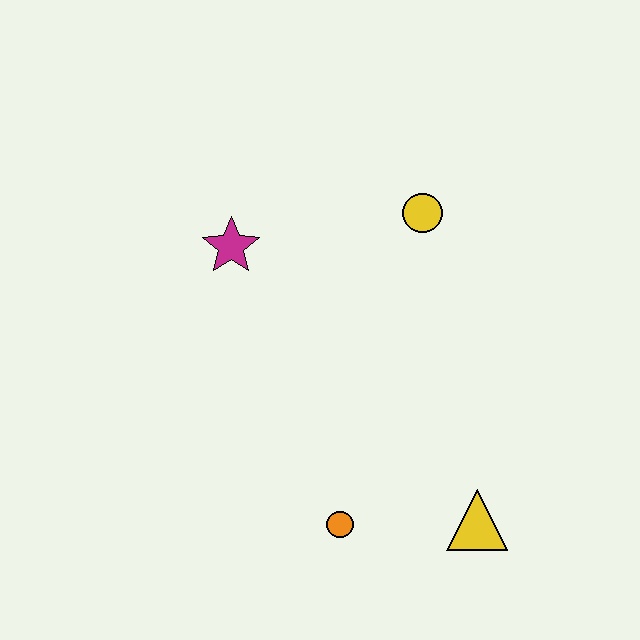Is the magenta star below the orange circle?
No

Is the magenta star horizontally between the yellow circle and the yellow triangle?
No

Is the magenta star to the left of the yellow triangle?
Yes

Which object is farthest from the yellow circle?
The orange circle is farthest from the yellow circle.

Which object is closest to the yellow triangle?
The orange circle is closest to the yellow triangle.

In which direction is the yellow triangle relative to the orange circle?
The yellow triangle is to the right of the orange circle.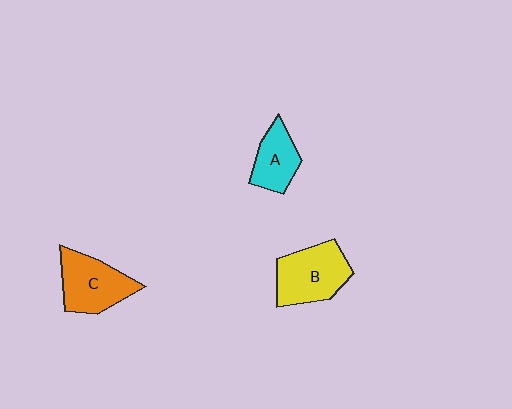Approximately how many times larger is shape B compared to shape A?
Approximately 1.5 times.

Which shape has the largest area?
Shape B (yellow).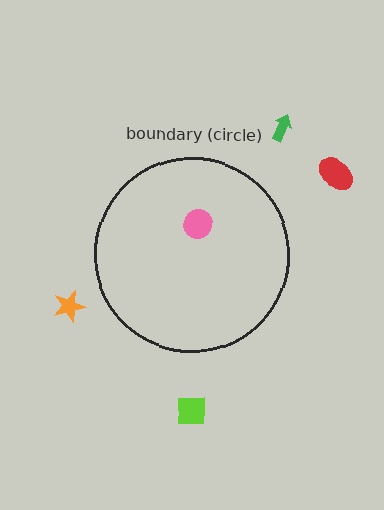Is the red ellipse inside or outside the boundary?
Outside.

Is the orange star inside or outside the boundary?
Outside.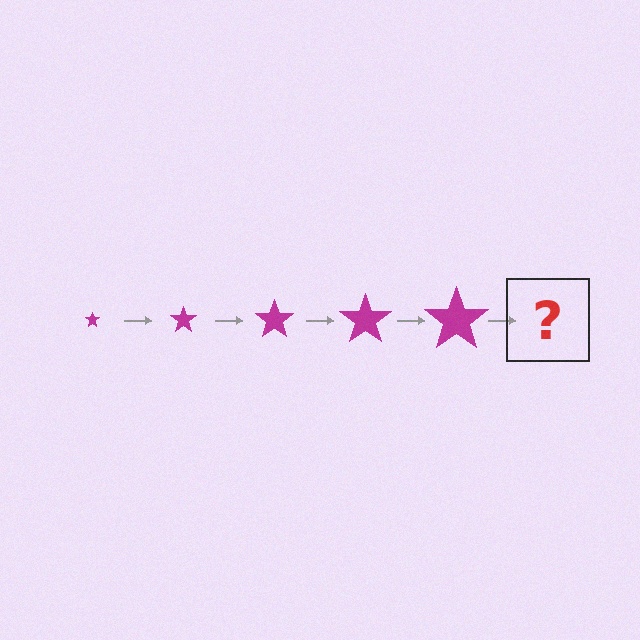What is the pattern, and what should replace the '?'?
The pattern is that the star gets progressively larger each step. The '?' should be a magenta star, larger than the previous one.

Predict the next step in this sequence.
The next step is a magenta star, larger than the previous one.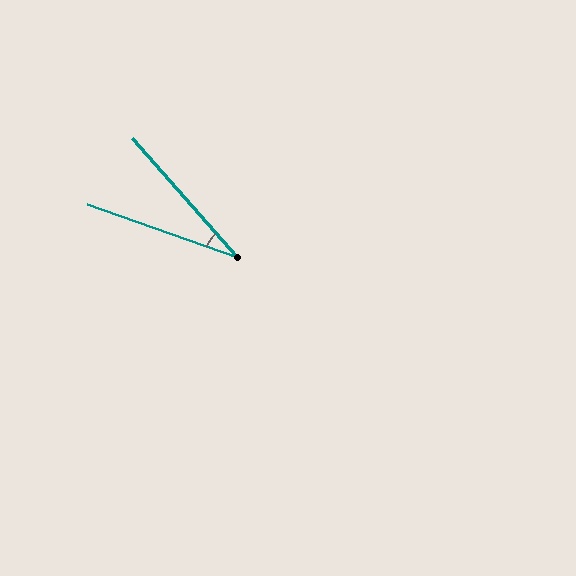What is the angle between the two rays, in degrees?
Approximately 29 degrees.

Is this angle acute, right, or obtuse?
It is acute.